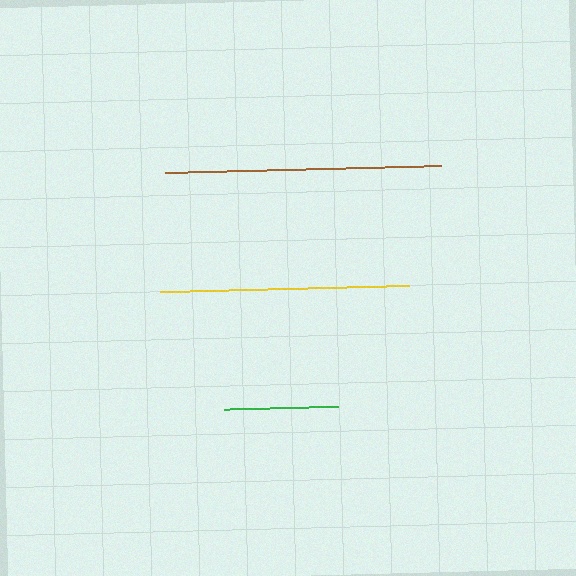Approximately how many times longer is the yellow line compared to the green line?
The yellow line is approximately 2.2 times the length of the green line.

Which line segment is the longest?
The brown line is the longest at approximately 275 pixels.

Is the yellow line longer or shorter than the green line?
The yellow line is longer than the green line.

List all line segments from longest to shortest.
From longest to shortest: brown, yellow, green.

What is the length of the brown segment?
The brown segment is approximately 275 pixels long.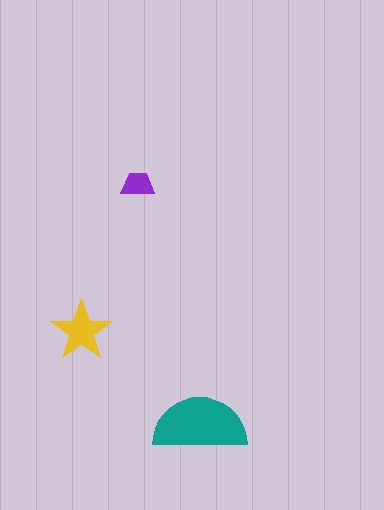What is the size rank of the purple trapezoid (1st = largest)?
3rd.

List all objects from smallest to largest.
The purple trapezoid, the yellow star, the teal semicircle.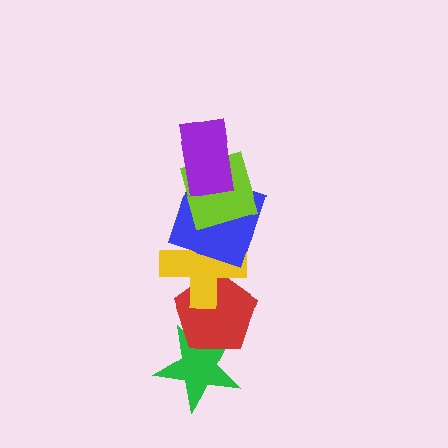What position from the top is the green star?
The green star is 6th from the top.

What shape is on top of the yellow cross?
The blue square is on top of the yellow cross.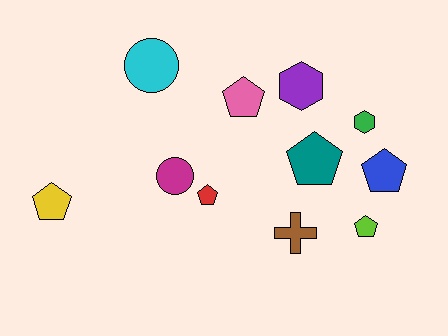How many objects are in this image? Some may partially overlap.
There are 11 objects.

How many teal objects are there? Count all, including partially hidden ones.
There is 1 teal object.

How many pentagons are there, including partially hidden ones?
There are 6 pentagons.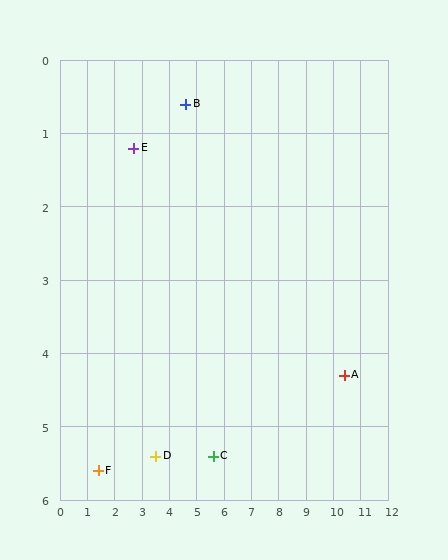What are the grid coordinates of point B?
Point B is at approximately (4.6, 0.6).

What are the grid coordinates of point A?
Point A is at approximately (10.4, 4.3).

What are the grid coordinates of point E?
Point E is at approximately (2.7, 1.2).